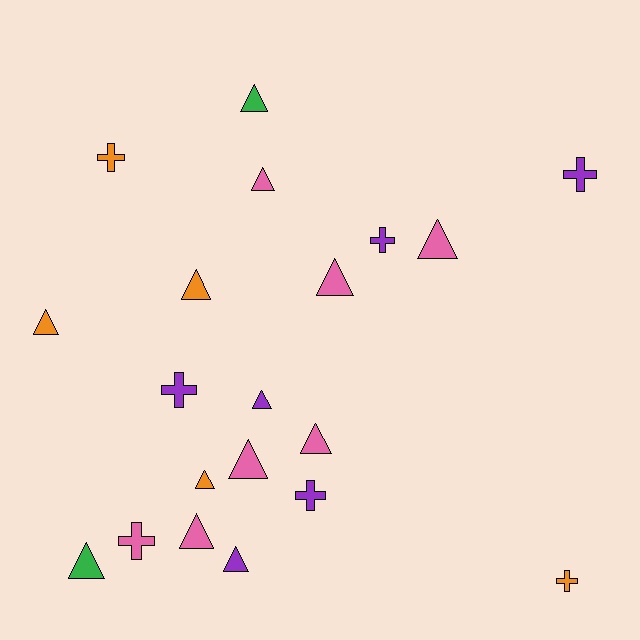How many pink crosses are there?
There is 1 pink cross.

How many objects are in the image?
There are 20 objects.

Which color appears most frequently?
Pink, with 7 objects.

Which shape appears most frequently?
Triangle, with 13 objects.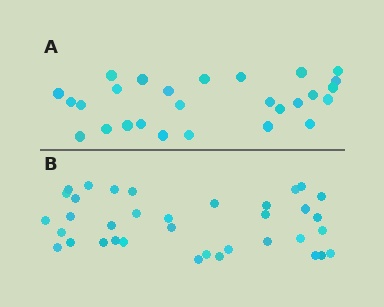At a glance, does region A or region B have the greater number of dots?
Region B (the bottom region) has more dots.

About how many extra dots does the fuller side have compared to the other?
Region B has roughly 8 or so more dots than region A.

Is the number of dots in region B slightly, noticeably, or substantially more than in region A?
Region B has noticeably more, but not dramatically so. The ratio is roughly 1.3 to 1.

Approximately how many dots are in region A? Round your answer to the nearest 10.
About 30 dots. (The exact count is 27, which rounds to 30.)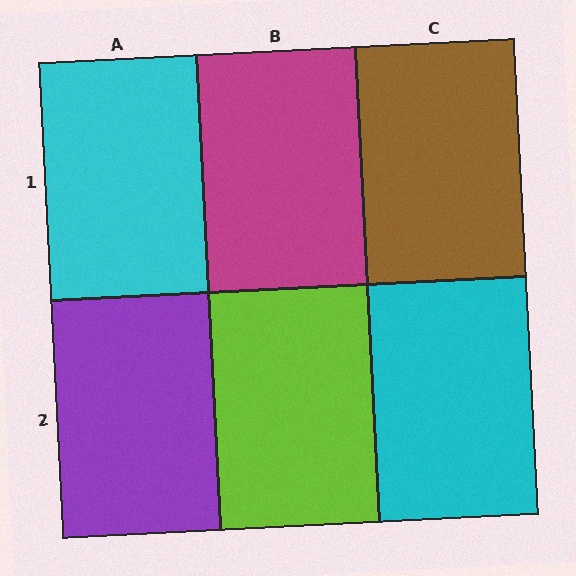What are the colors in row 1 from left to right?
Cyan, magenta, brown.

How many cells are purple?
1 cell is purple.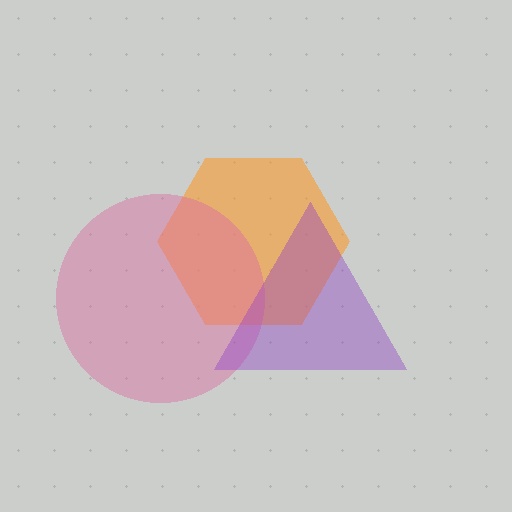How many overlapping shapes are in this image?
There are 3 overlapping shapes in the image.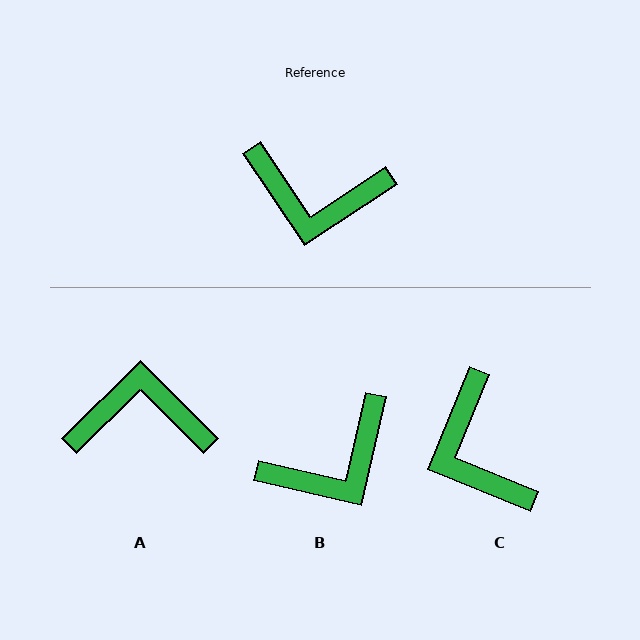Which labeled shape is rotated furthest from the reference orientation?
A, about 169 degrees away.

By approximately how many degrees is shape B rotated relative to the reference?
Approximately 44 degrees counter-clockwise.